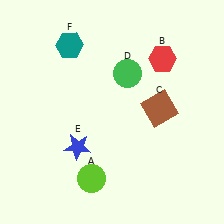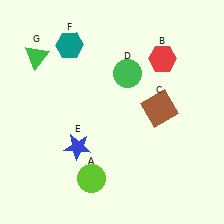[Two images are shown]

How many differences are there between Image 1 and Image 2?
There is 1 difference between the two images.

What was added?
A green triangle (G) was added in Image 2.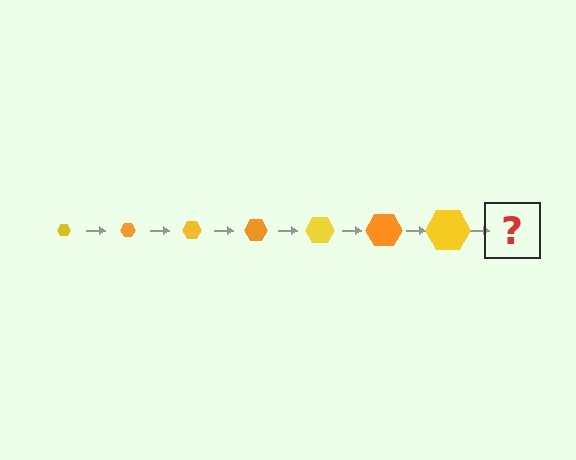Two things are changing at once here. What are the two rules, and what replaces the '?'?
The two rules are that the hexagon grows larger each step and the color cycles through yellow and orange. The '?' should be an orange hexagon, larger than the previous one.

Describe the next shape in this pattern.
It should be an orange hexagon, larger than the previous one.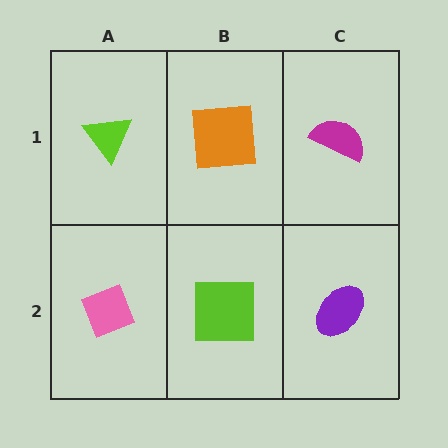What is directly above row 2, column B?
An orange square.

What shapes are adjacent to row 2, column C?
A magenta semicircle (row 1, column C), a lime square (row 2, column B).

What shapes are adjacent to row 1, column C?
A purple ellipse (row 2, column C), an orange square (row 1, column B).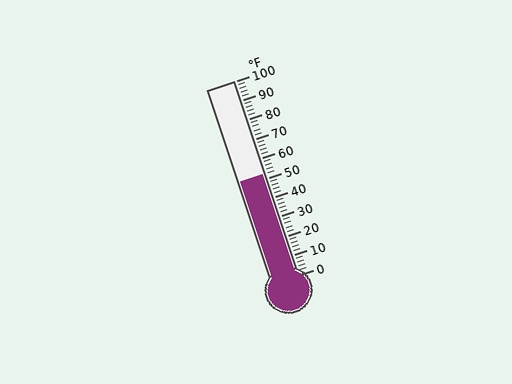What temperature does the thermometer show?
The thermometer shows approximately 52°F.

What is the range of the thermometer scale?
The thermometer scale ranges from 0°F to 100°F.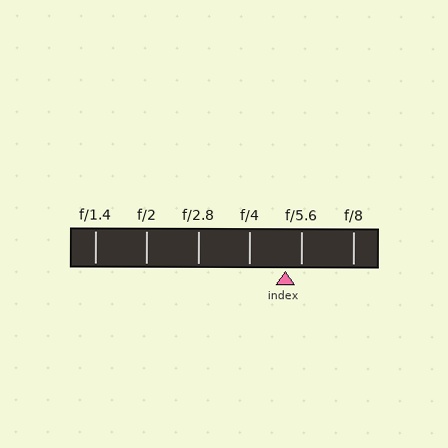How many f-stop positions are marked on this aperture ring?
There are 6 f-stop positions marked.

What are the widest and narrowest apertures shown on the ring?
The widest aperture shown is f/1.4 and the narrowest is f/8.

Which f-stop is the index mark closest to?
The index mark is closest to f/5.6.